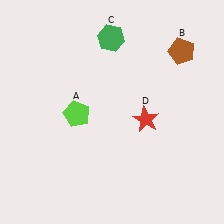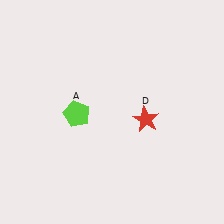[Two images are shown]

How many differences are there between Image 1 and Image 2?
There are 2 differences between the two images.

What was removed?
The brown pentagon (B), the green hexagon (C) were removed in Image 2.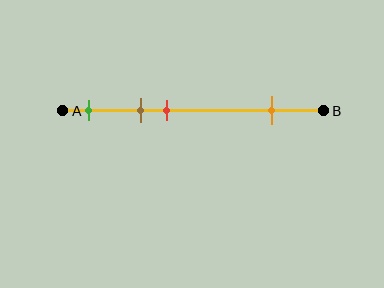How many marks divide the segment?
There are 4 marks dividing the segment.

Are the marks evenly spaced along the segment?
No, the marks are not evenly spaced.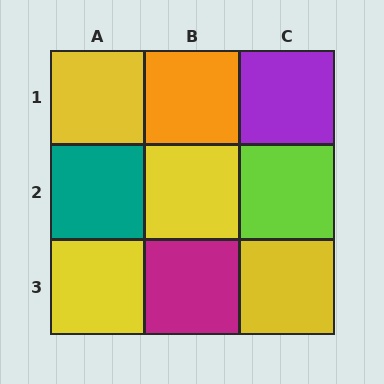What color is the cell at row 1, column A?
Yellow.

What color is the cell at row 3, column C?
Yellow.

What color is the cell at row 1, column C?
Purple.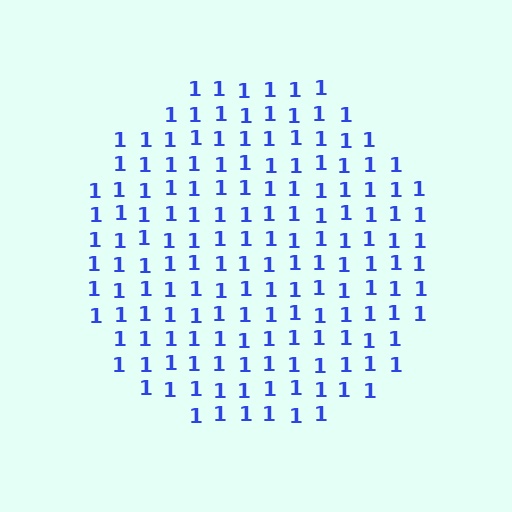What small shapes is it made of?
It is made of small digit 1's.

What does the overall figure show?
The overall figure shows a circle.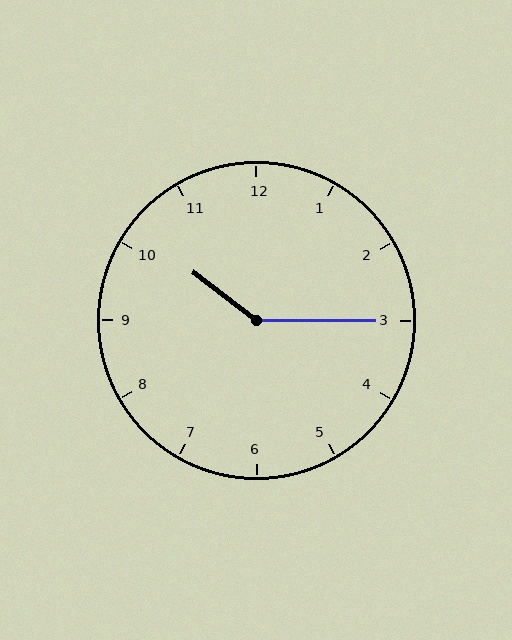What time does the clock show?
10:15.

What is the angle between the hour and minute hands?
Approximately 142 degrees.